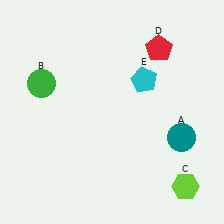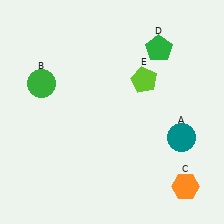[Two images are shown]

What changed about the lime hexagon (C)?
In Image 1, C is lime. In Image 2, it changed to orange.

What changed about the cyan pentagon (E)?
In Image 1, E is cyan. In Image 2, it changed to lime.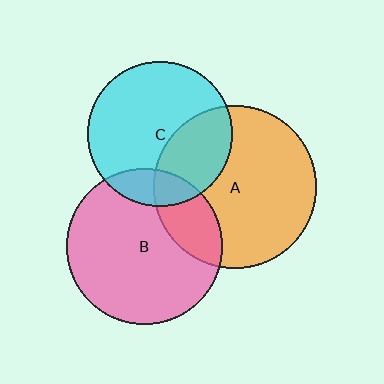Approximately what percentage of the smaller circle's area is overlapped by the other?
Approximately 30%.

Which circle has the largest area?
Circle A (orange).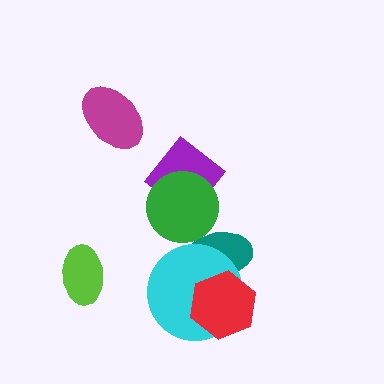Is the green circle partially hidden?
No, no other shape covers it.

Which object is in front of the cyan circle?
The red hexagon is in front of the cyan circle.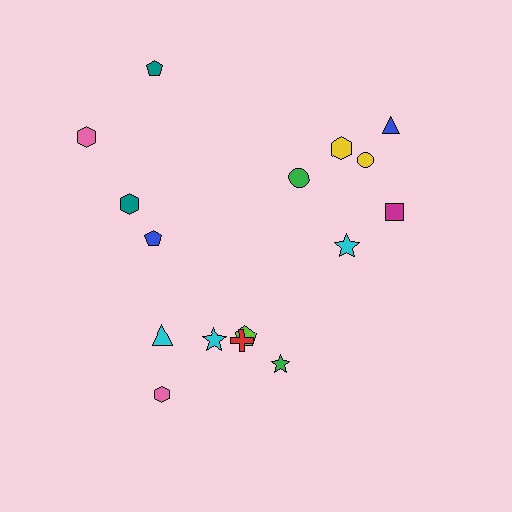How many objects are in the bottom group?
There are 6 objects.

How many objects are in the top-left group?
There are 4 objects.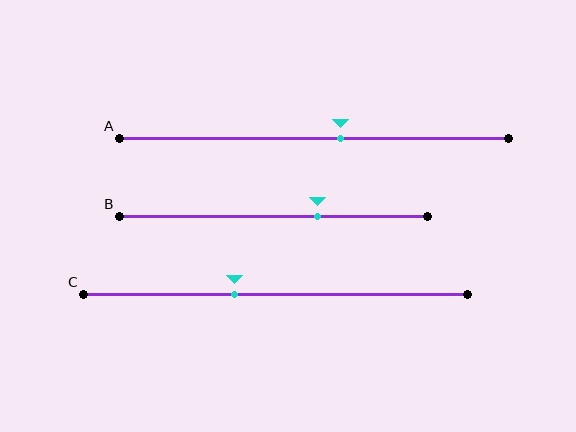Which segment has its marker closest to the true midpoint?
Segment A has its marker closest to the true midpoint.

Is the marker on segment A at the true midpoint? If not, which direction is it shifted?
No, the marker on segment A is shifted to the right by about 7% of the segment length.